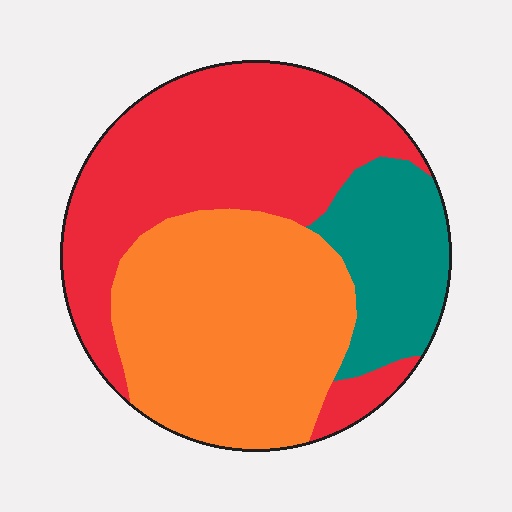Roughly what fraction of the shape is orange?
Orange covers roughly 40% of the shape.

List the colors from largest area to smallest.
From largest to smallest: red, orange, teal.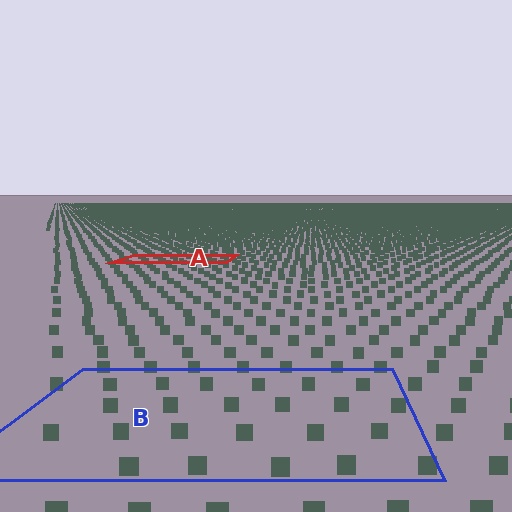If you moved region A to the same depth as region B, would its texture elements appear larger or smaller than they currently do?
They would appear larger. At a closer depth, the same texture elements are projected at a bigger on-screen size.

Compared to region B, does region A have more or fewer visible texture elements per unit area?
Region A has more texture elements per unit area — they are packed more densely because it is farther away.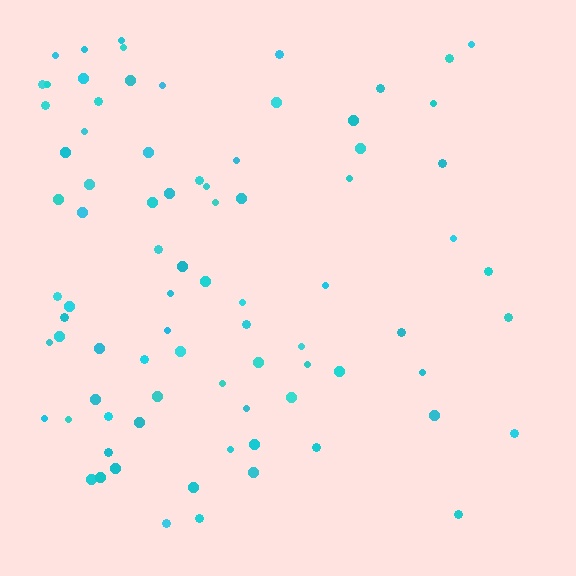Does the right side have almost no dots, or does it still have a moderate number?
Still a moderate number, just noticeably fewer than the left.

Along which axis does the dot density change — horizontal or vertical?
Horizontal.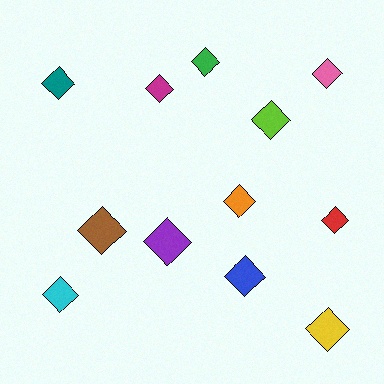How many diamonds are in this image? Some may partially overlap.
There are 12 diamonds.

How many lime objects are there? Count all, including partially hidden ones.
There is 1 lime object.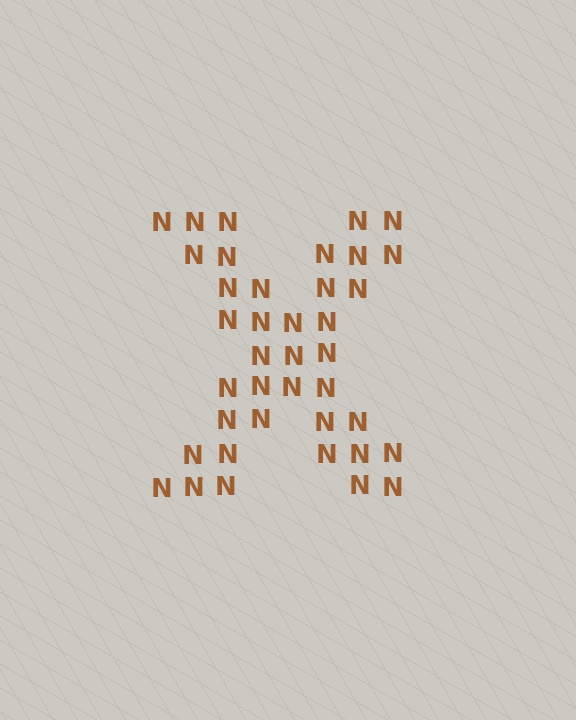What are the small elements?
The small elements are letter N's.